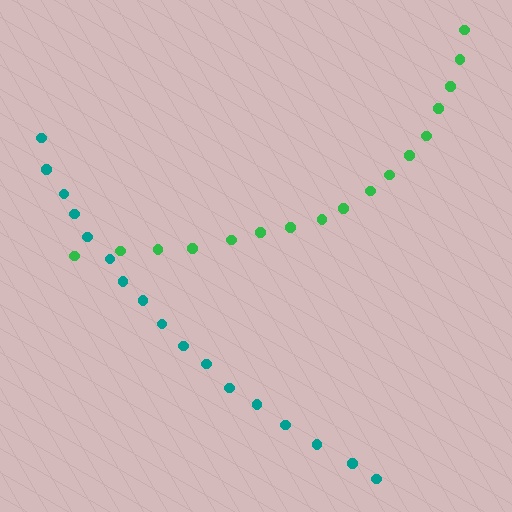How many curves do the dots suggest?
There are 2 distinct paths.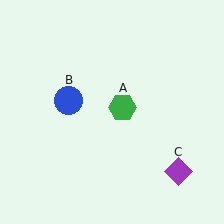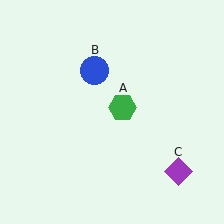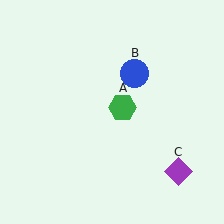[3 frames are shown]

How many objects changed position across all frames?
1 object changed position: blue circle (object B).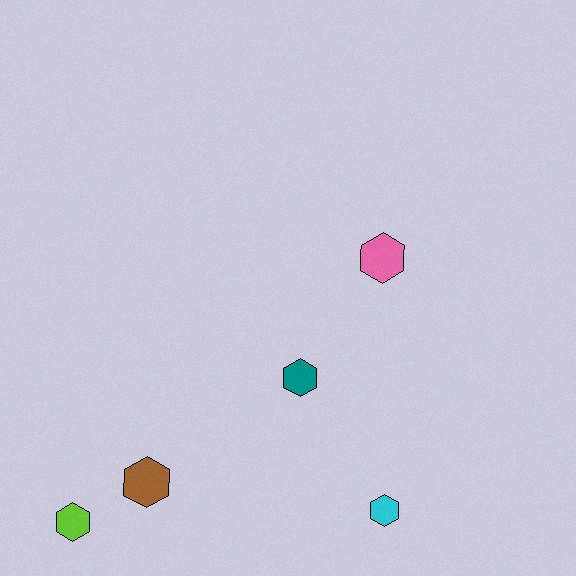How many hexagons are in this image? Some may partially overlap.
There are 5 hexagons.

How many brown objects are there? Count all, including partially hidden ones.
There is 1 brown object.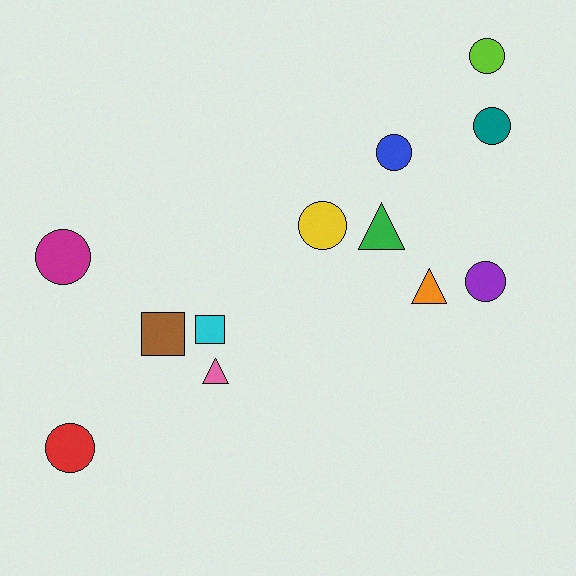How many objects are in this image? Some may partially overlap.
There are 12 objects.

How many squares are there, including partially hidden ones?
There are 2 squares.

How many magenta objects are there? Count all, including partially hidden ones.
There is 1 magenta object.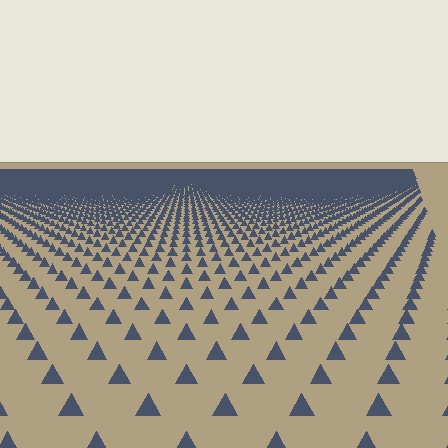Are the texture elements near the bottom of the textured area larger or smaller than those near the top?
Larger. Near the bottom, elements are closer to the viewer and appear at a bigger on-screen size.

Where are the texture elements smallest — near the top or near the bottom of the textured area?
Near the top.